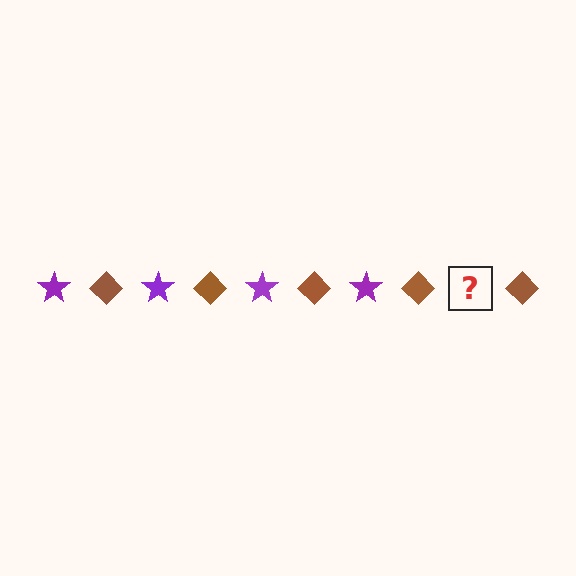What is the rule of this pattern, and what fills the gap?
The rule is that the pattern alternates between purple star and brown diamond. The gap should be filled with a purple star.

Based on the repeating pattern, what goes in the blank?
The blank should be a purple star.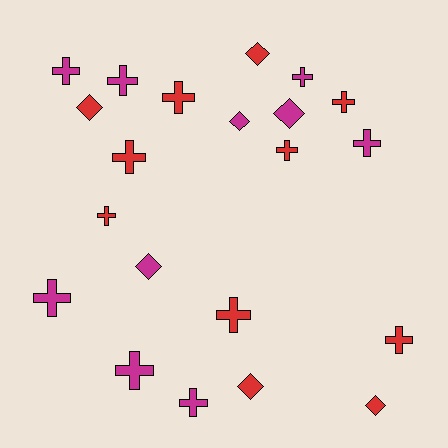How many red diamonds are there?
There are 4 red diamonds.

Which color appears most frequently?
Red, with 11 objects.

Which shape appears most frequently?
Cross, with 14 objects.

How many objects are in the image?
There are 21 objects.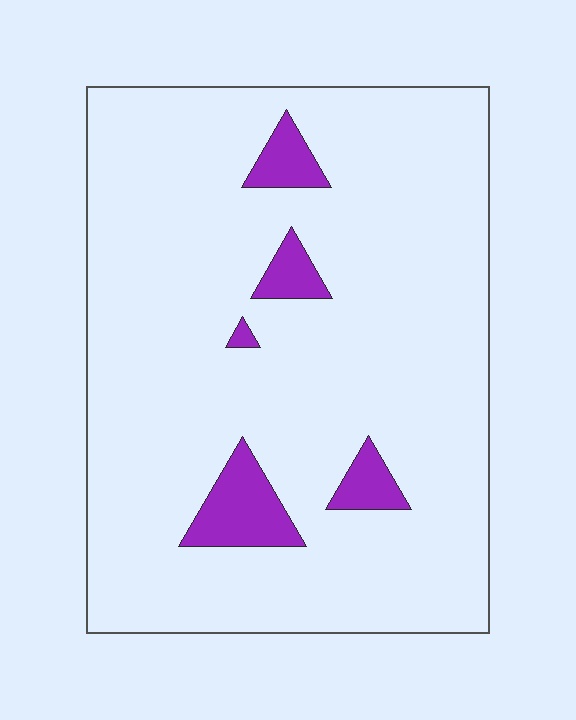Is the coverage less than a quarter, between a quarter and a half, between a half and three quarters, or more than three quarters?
Less than a quarter.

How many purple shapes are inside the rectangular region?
5.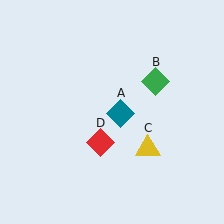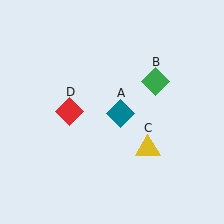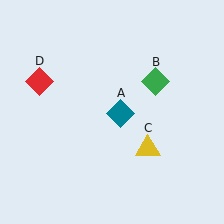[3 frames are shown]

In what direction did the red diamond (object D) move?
The red diamond (object D) moved up and to the left.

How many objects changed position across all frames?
1 object changed position: red diamond (object D).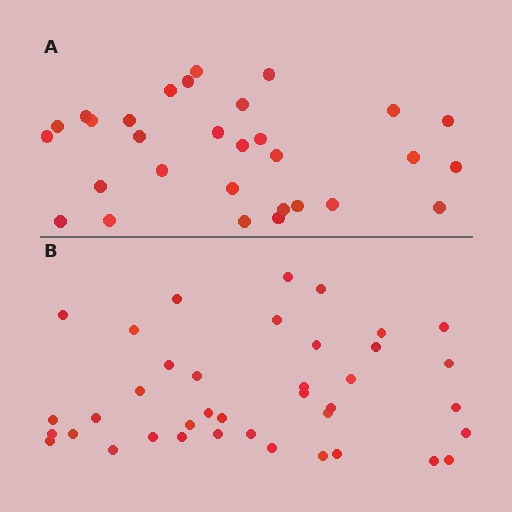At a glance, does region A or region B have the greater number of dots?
Region B (the bottom region) has more dots.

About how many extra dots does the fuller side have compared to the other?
Region B has roughly 8 or so more dots than region A.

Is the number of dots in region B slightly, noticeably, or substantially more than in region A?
Region B has noticeably more, but not dramatically so. The ratio is roughly 1.3 to 1.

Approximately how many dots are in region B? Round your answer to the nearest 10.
About 40 dots. (The exact count is 39, which rounds to 40.)